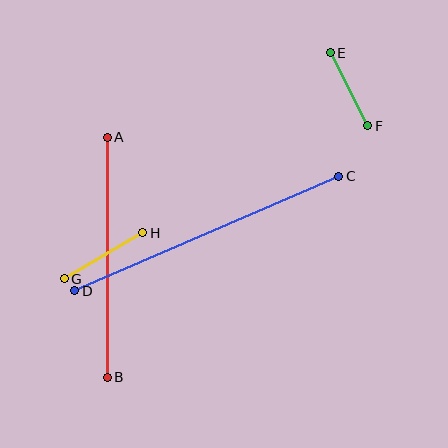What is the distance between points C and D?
The distance is approximately 288 pixels.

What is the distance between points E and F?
The distance is approximately 82 pixels.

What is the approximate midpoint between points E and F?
The midpoint is at approximately (349, 89) pixels.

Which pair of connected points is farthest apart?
Points C and D are farthest apart.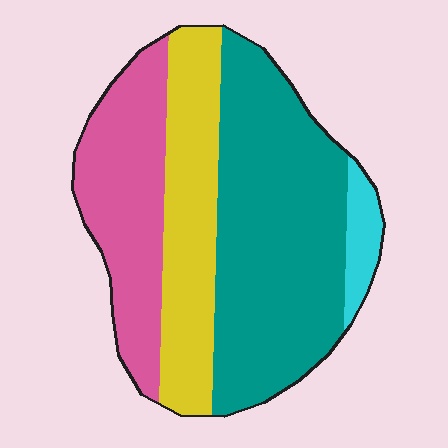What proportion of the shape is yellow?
Yellow takes up between a sixth and a third of the shape.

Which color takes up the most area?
Teal, at roughly 45%.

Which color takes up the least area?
Cyan, at roughly 5%.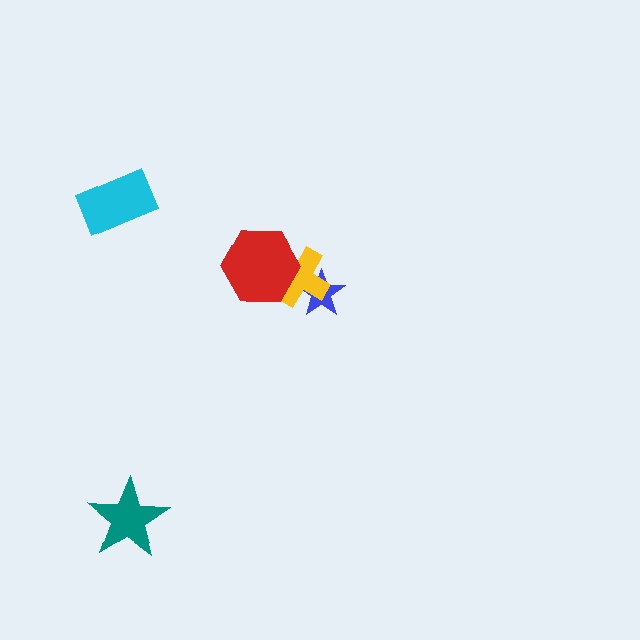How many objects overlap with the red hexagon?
1 object overlaps with the red hexagon.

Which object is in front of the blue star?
The yellow cross is in front of the blue star.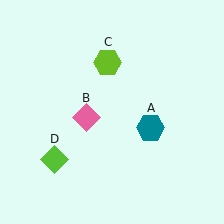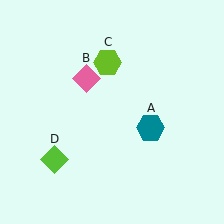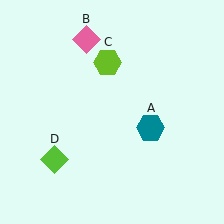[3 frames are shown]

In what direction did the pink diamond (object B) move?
The pink diamond (object B) moved up.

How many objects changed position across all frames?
1 object changed position: pink diamond (object B).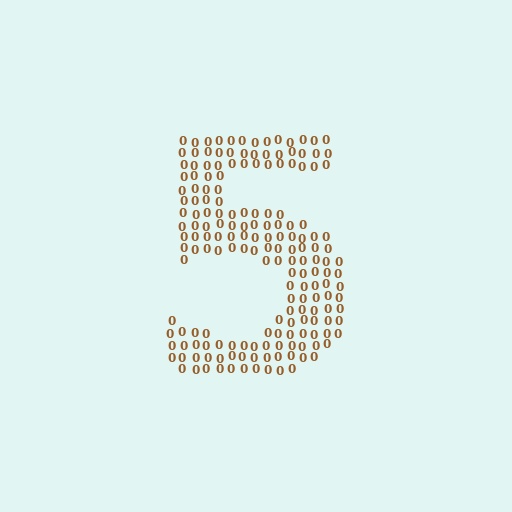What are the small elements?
The small elements are digit 0's.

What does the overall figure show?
The overall figure shows the digit 5.